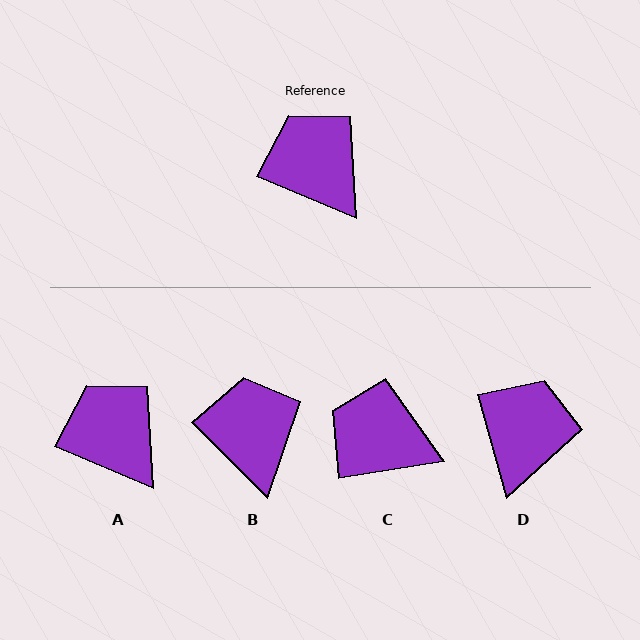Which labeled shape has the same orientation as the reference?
A.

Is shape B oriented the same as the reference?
No, it is off by about 22 degrees.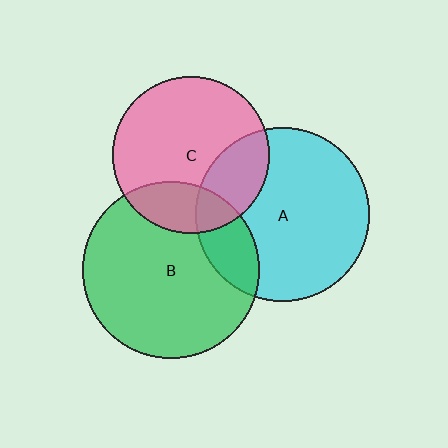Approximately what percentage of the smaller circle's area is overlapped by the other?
Approximately 20%.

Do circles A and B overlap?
Yes.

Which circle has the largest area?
Circle B (green).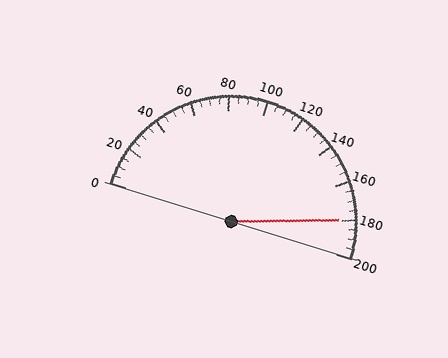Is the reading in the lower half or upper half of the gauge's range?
The reading is in the upper half of the range (0 to 200).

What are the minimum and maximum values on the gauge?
The gauge ranges from 0 to 200.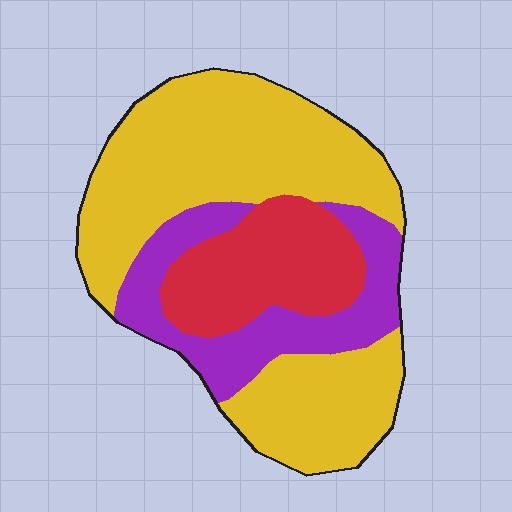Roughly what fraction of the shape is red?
Red takes up less than a quarter of the shape.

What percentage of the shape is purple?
Purple takes up about one fifth (1/5) of the shape.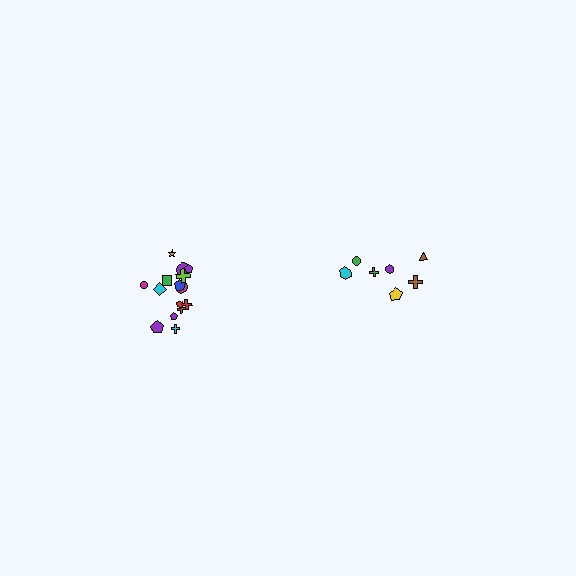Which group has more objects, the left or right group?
The left group.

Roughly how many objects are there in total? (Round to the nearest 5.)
Roughly 20 objects in total.